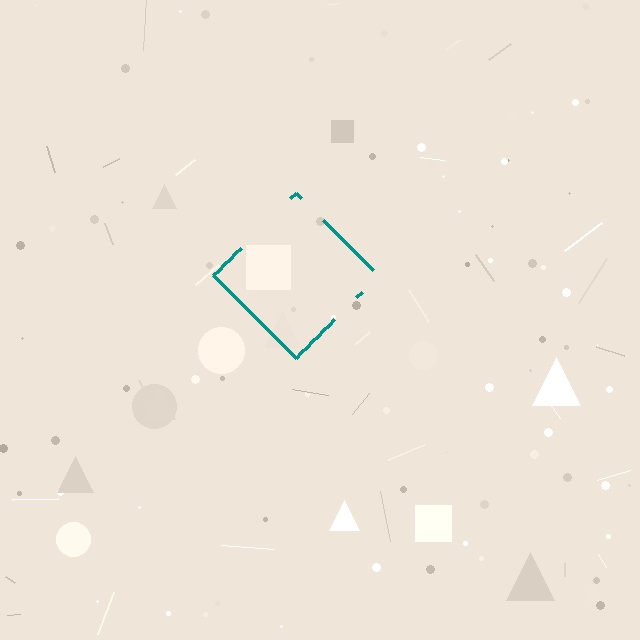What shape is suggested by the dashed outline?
The dashed outline suggests a diamond.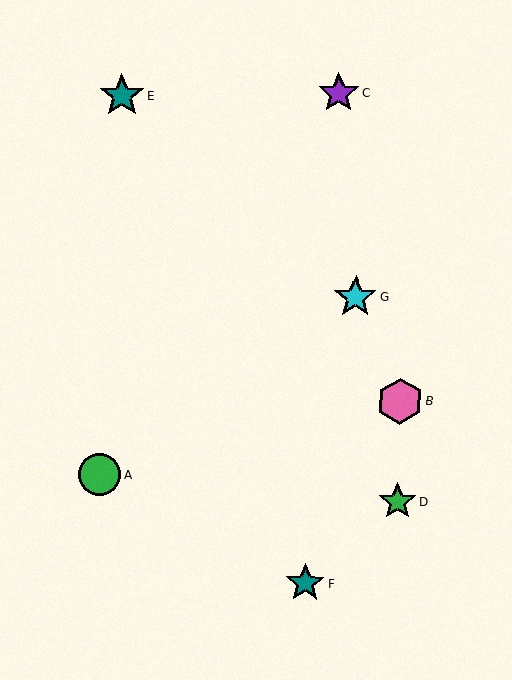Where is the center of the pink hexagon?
The center of the pink hexagon is at (400, 402).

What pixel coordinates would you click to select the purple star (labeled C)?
Click at (339, 93) to select the purple star C.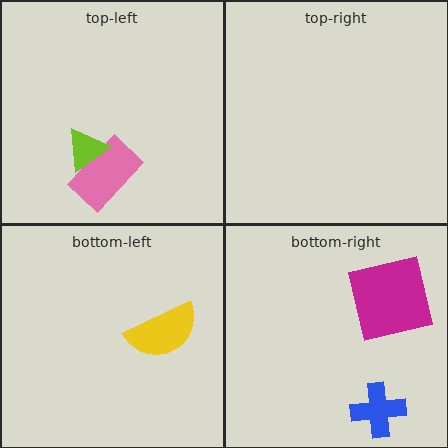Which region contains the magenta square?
The bottom-right region.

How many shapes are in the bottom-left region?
1.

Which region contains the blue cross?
The bottom-right region.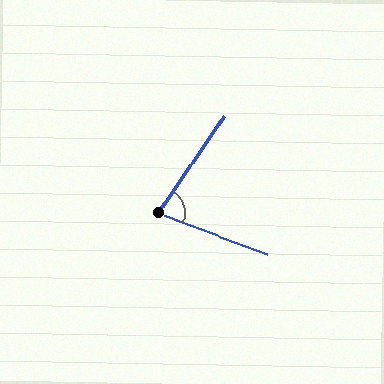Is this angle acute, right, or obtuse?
It is acute.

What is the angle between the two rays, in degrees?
Approximately 76 degrees.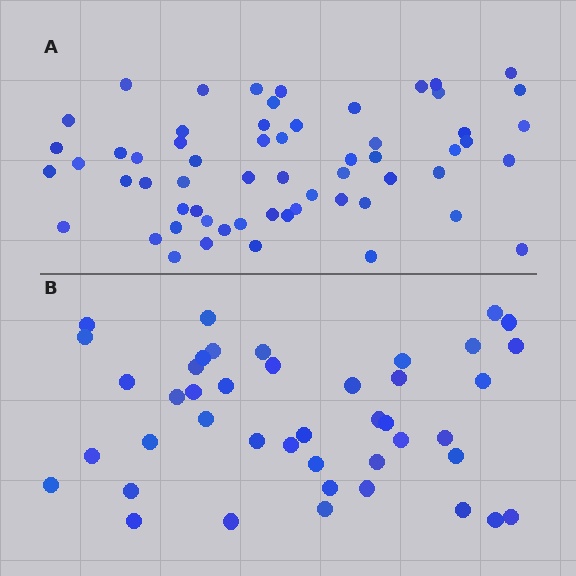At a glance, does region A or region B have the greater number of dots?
Region A (the top region) has more dots.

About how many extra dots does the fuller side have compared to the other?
Region A has approximately 15 more dots than region B.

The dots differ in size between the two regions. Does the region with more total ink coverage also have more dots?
No. Region B has more total ink coverage because its dots are larger, but region A actually contains more individual dots. Total area can be misleading — the number of items is what matters here.